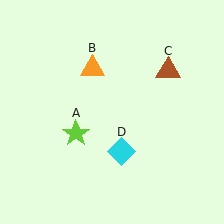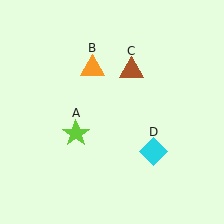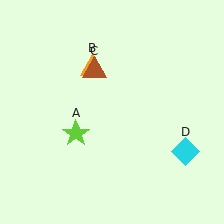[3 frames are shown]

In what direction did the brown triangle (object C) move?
The brown triangle (object C) moved left.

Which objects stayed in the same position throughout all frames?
Lime star (object A) and orange triangle (object B) remained stationary.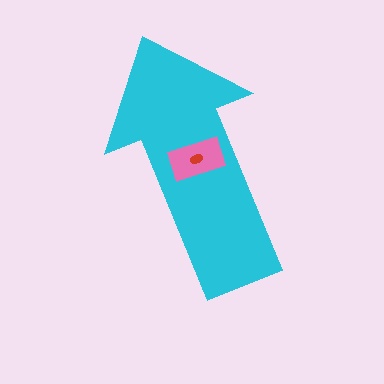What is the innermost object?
The red ellipse.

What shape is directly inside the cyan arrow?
The pink rectangle.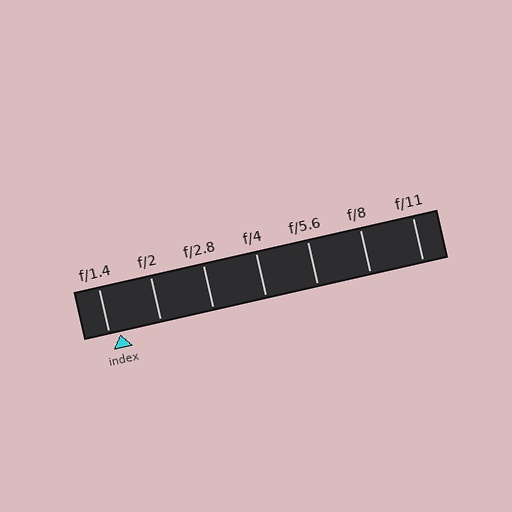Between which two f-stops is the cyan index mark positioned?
The index mark is between f/1.4 and f/2.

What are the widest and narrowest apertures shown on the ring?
The widest aperture shown is f/1.4 and the narrowest is f/11.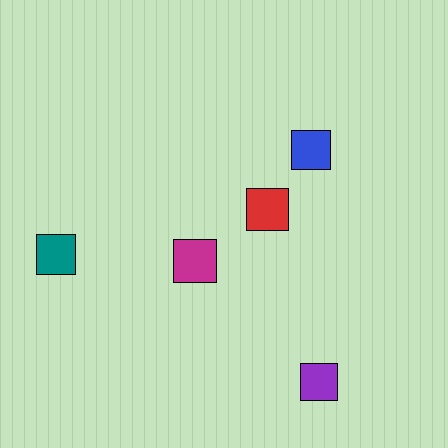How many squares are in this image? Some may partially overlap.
There are 5 squares.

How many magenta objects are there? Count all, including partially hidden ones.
There is 1 magenta object.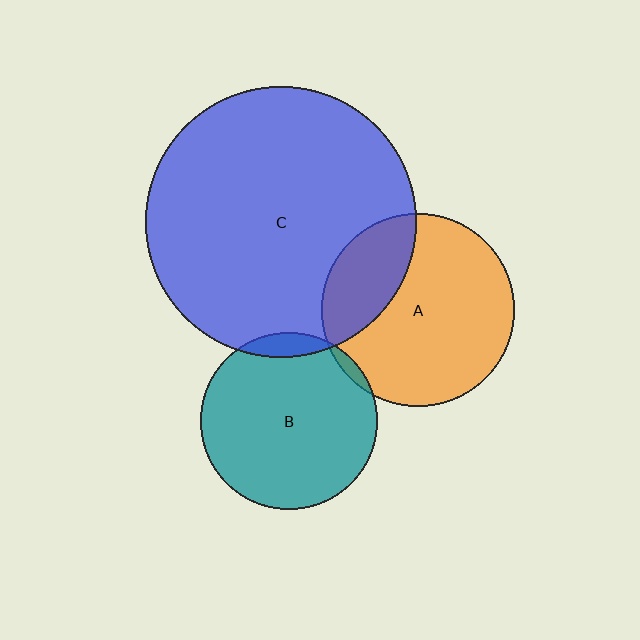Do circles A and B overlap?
Yes.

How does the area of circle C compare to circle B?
Approximately 2.4 times.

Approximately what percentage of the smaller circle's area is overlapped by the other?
Approximately 5%.